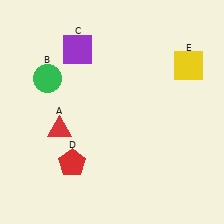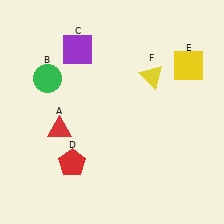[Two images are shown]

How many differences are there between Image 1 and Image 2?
There is 1 difference between the two images.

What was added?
A yellow triangle (F) was added in Image 2.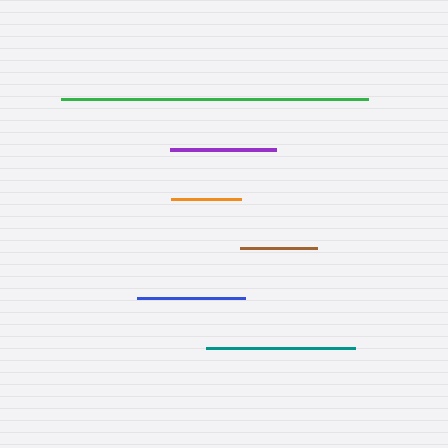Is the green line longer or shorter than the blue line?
The green line is longer than the blue line.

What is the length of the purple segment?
The purple segment is approximately 106 pixels long.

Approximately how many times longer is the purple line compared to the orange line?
The purple line is approximately 1.5 times the length of the orange line.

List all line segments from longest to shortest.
From longest to shortest: green, teal, blue, purple, brown, orange.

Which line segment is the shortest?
The orange line is the shortest at approximately 70 pixels.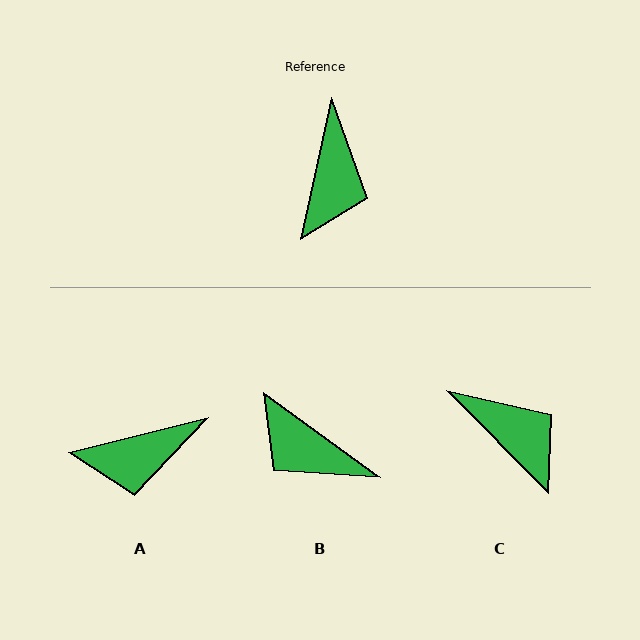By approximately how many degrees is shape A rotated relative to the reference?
Approximately 64 degrees clockwise.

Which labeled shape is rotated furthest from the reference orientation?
B, about 114 degrees away.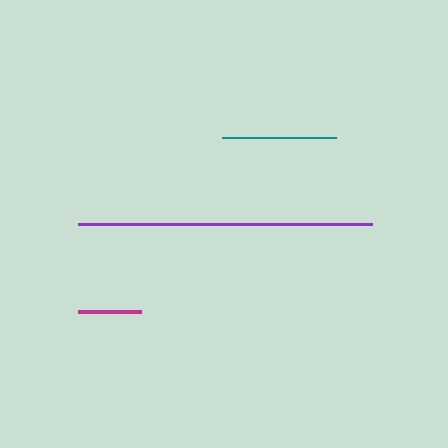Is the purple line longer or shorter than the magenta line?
The purple line is longer than the magenta line.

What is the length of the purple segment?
The purple segment is approximately 294 pixels long.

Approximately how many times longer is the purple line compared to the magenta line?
The purple line is approximately 4.7 times the length of the magenta line.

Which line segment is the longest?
The purple line is the longest at approximately 294 pixels.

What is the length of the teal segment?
The teal segment is approximately 114 pixels long.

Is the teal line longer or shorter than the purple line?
The purple line is longer than the teal line.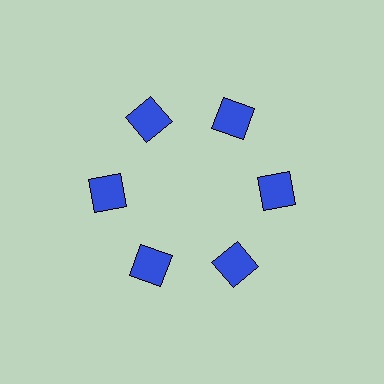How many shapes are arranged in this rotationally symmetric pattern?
There are 6 shapes, arranged in 6 groups of 1.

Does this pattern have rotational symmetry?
Yes, this pattern has 6-fold rotational symmetry. It looks the same after rotating 60 degrees around the center.